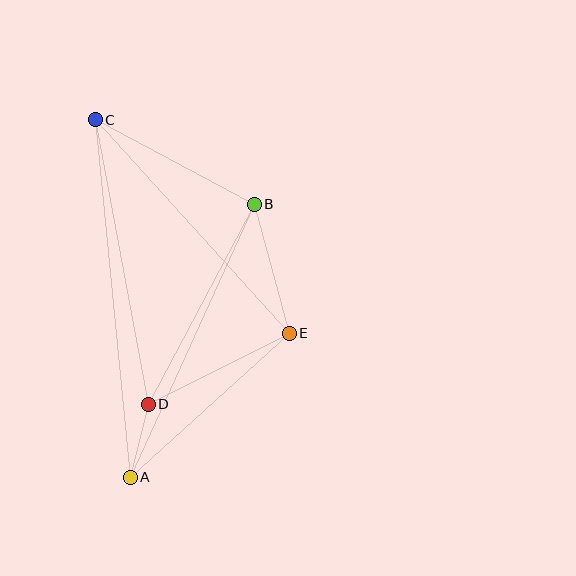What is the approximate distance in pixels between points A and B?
The distance between A and B is approximately 300 pixels.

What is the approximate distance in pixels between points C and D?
The distance between C and D is approximately 289 pixels.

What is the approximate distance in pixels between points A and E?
The distance between A and E is approximately 215 pixels.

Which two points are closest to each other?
Points A and D are closest to each other.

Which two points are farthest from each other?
Points A and C are farthest from each other.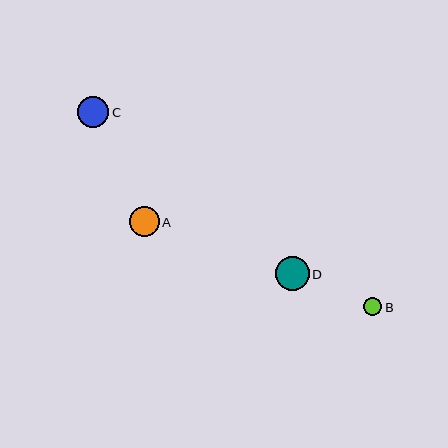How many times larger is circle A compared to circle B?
Circle A is approximately 1.7 times the size of circle B.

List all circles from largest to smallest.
From largest to smallest: D, C, A, B.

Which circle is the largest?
Circle D is the largest with a size of approximately 34 pixels.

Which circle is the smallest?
Circle B is the smallest with a size of approximately 18 pixels.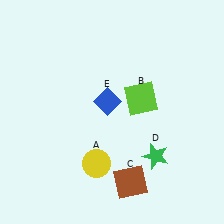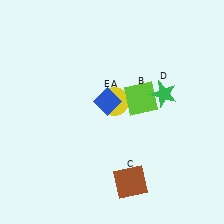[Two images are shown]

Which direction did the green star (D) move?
The green star (D) moved up.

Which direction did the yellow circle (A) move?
The yellow circle (A) moved up.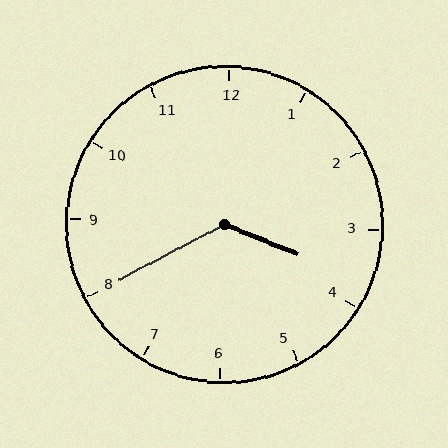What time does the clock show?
3:40.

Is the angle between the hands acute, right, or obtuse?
It is obtuse.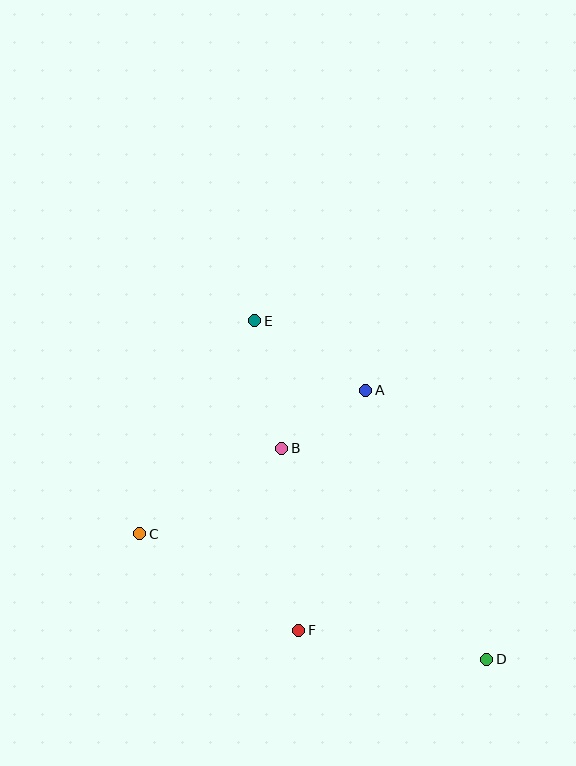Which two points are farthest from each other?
Points D and E are farthest from each other.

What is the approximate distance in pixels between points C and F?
The distance between C and F is approximately 186 pixels.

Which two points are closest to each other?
Points A and B are closest to each other.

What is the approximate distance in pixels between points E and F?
The distance between E and F is approximately 312 pixels.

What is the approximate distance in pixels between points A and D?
The distance between A and D is approximately 295 pixels.